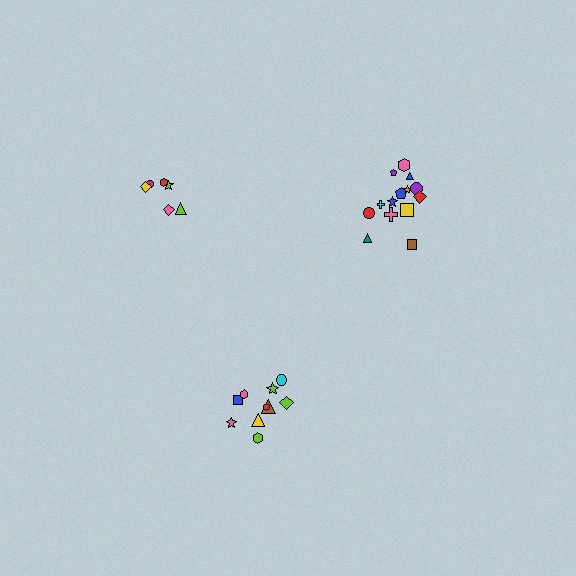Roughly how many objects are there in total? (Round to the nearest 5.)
Roughly 30 objects in total.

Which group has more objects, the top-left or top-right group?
The top-right group.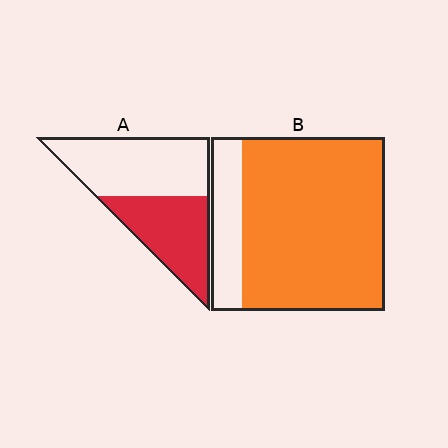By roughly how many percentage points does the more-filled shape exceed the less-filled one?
By roughly 40 percentage points (B over A).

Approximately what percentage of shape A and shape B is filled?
A is approximately 45% and B is approximately 80%.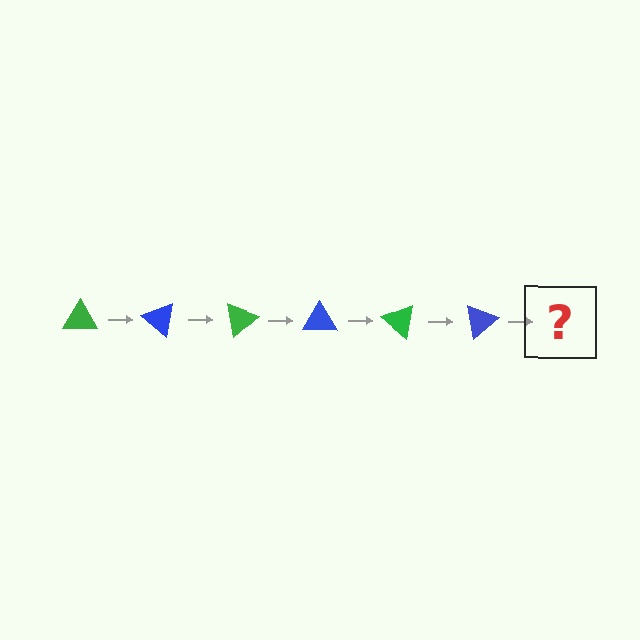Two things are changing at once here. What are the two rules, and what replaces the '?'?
The two rules are that it rotates 40 degrees each step and the color cycles through green and blue. The '?' should be a green triangle, rotated 240 degrees from the start.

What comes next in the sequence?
The next element should be a green triangle, rotated 240 degrees from the start.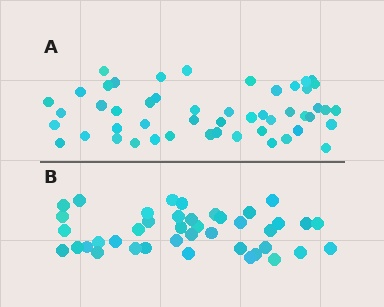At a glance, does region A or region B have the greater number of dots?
Region A (the top region) has more dots.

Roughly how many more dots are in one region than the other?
Region A has roughly 8 or so more dots than region B.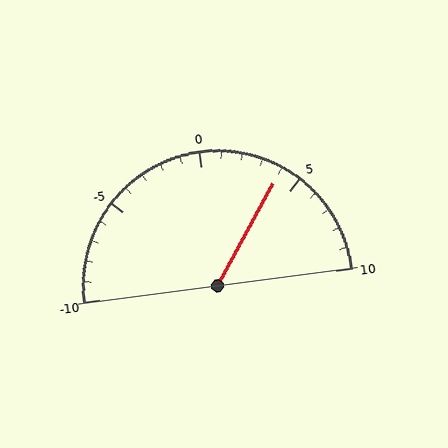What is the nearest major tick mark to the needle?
The nearest major tick mark is 5.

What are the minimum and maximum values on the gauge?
The gauge ranges from -10 to 10.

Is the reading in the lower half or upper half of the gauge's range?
The reading is in the upper half of the range (-10 to 10).